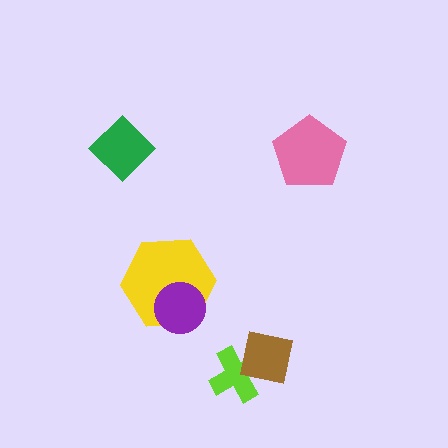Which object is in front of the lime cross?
The brown square is in front of the lime cross.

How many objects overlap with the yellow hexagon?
1 object overlaps with the yellow hexagon.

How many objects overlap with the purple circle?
1 object overlaps with the purple circle.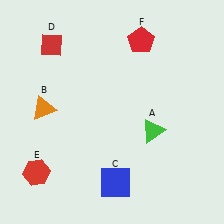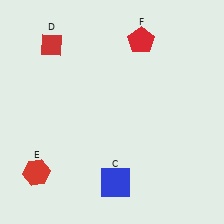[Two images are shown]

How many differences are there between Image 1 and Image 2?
There are 2 differences between the two images.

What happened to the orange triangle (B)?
The orange triangle (B) was removed in Image 2. It was in the top-left area of Image 1.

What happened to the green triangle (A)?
The green triangle (A) was removed in Image 2. It was in the bottom-right area of Image 1.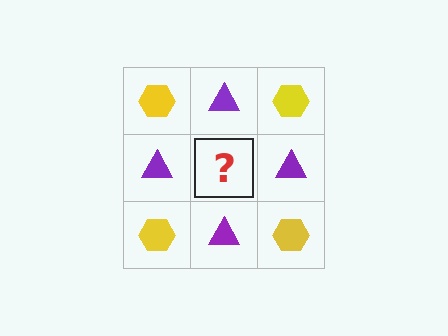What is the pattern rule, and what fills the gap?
The rule is that it alternates yellow hexagon and purple triangle in a checkerboard pattern. The gap should be filled with a yellow hexagon.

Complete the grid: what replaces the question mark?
The question mark should be replaced with a yellow hexagon.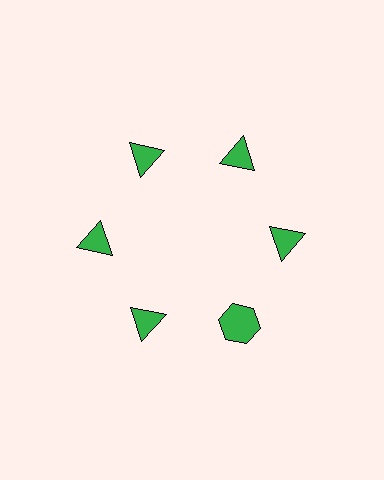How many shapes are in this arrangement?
There are 6 shapes arranged in a ring pattern.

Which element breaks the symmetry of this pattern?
The green hexagon at roughly the 5 o'clock position breaks the symmetry. All other shapes are green triangles.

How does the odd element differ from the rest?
It has a different shape: hexagon instead of triangle.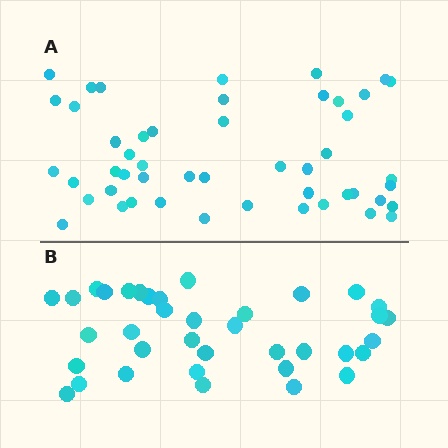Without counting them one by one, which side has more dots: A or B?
Region A (the top region) has more dots.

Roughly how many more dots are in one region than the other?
Region A has roughly 12 or so more dots than region B.